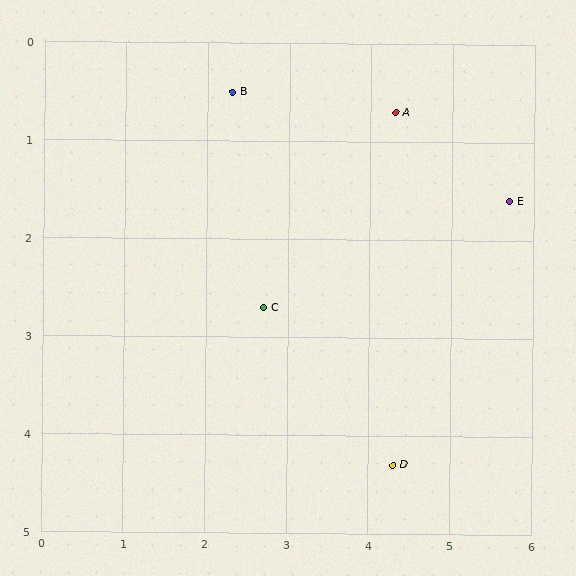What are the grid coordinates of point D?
Point D is at approximately (4.3, 4.3).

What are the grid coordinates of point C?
Point C is at approximately (2.7, 2.7).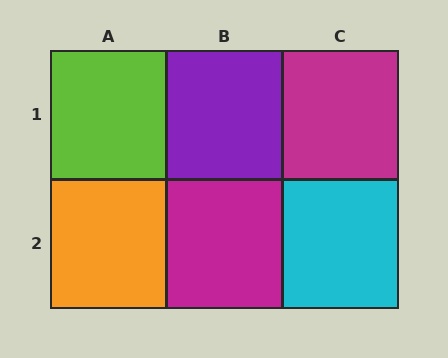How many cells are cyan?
1 cell is cyan.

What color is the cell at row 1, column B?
Purple.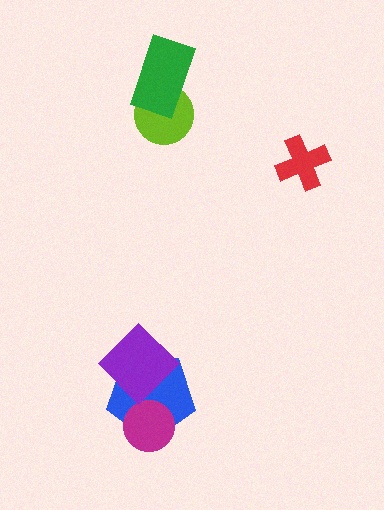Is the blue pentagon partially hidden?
Yes, it is partially covered by another shape.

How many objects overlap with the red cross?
0 objects overlap with the red cross.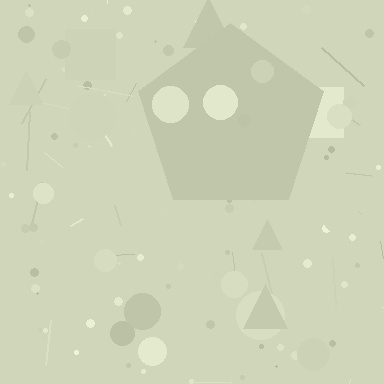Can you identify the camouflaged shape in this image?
The camouflaged shape is a pentagon.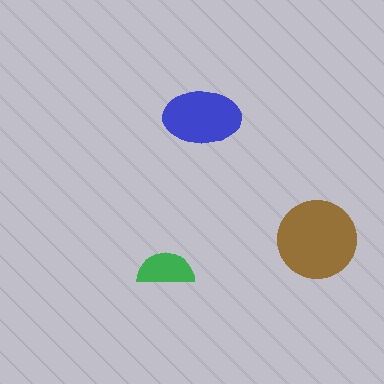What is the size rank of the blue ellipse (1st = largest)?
2nd.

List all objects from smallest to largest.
The green semicircle, the blue ellipse, the brown circle.